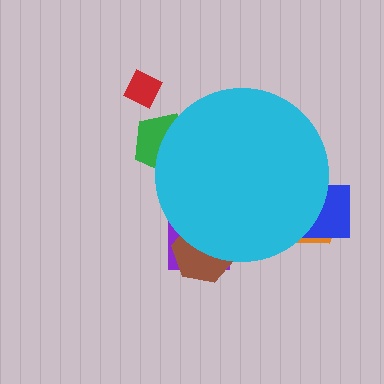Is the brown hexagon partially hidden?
Yes, the brown hexagon is partially hidden behind the cyan circle.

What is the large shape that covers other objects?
A cyan circle.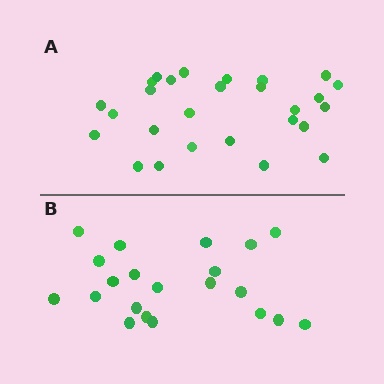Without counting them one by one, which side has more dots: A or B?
Region A (the top region) has more dots.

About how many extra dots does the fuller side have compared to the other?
Region A has about 6 more dots than region B.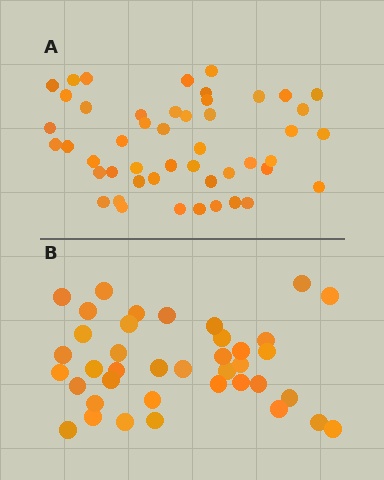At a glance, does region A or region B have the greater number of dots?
Region A (the top region) has more dots.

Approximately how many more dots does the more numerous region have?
Region A has roughly 8 or so more dots than region B.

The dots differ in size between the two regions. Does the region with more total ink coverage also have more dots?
No. Region B has more total ink coverage because its dots are larger, but region A actually contains more individual dots. Total area can be misleading — the number of items is what matters here.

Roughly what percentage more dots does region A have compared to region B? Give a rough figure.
About 25% more.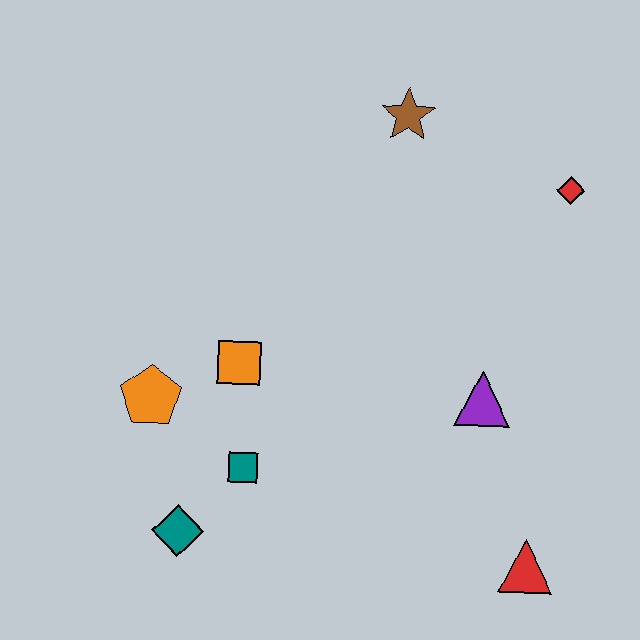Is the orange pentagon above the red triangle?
Yes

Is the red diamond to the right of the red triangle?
Yes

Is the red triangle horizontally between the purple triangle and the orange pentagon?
No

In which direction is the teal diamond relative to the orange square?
The teal diamond is below the orange square.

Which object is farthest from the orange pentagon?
The red diamond is farthest from the orange pentagon.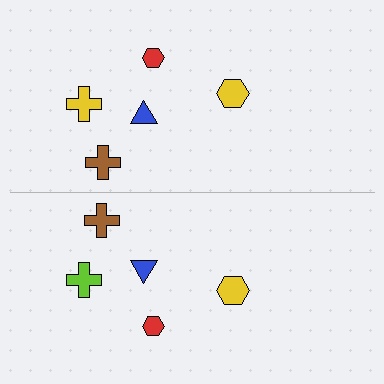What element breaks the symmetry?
The lime cross on the bottom side breaks the symmetry — its mirror counterpart is yellow.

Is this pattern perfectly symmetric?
No, the pattern is not perfectly symmetric. The lime cross on the bottom side breaks the symmetry — its mirror counterpart is yellow.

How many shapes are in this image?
There are 10 shapes in this image.